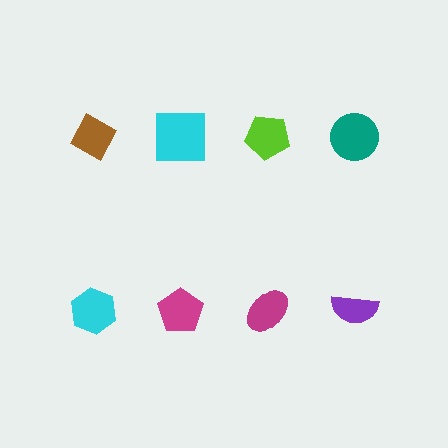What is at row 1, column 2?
A cyan square.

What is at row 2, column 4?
A purple semicircle.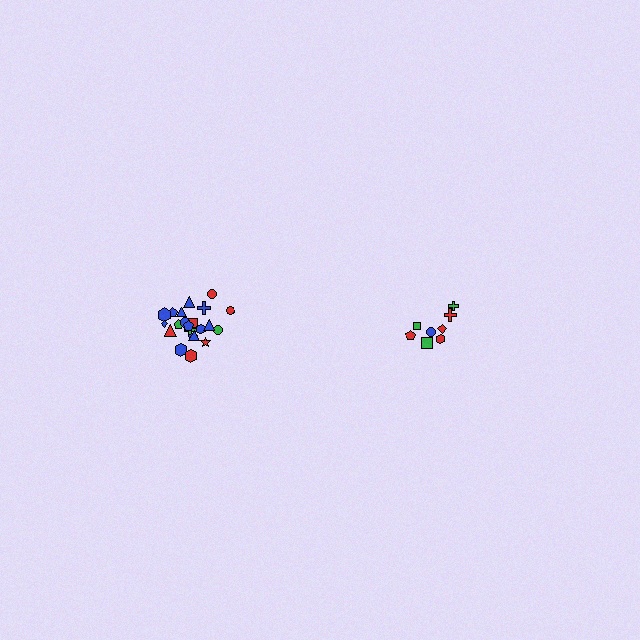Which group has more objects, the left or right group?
The left group.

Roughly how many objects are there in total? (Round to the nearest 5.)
Roughly 30 objects in total.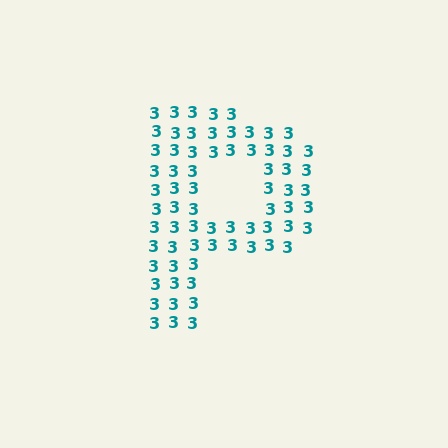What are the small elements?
The small elements are digit 3's.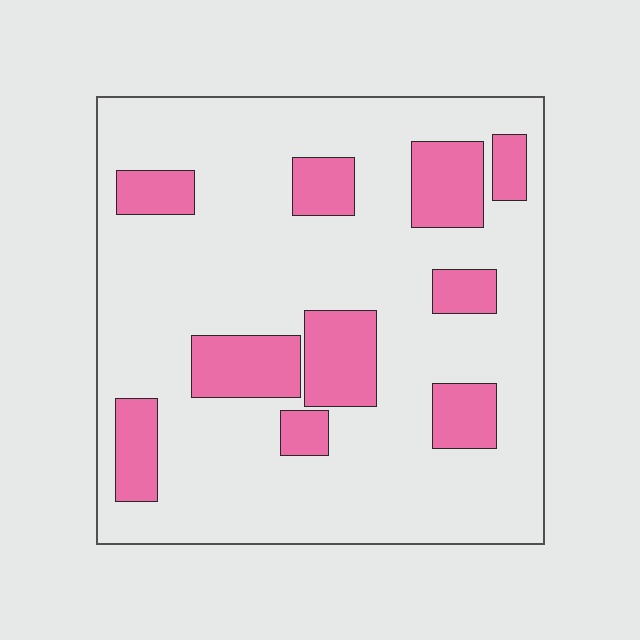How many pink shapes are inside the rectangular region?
10.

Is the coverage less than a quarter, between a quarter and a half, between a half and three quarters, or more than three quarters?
Less than a quarter.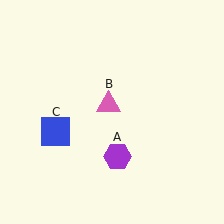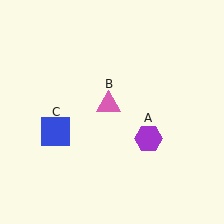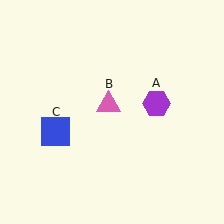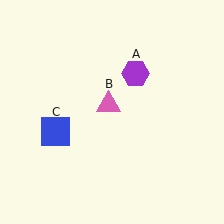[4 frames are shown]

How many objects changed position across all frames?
1 object changed position: purple hexagon (object A).